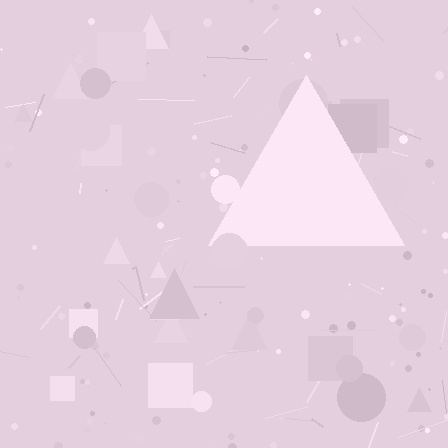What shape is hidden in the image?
A triangle is hidden in the image.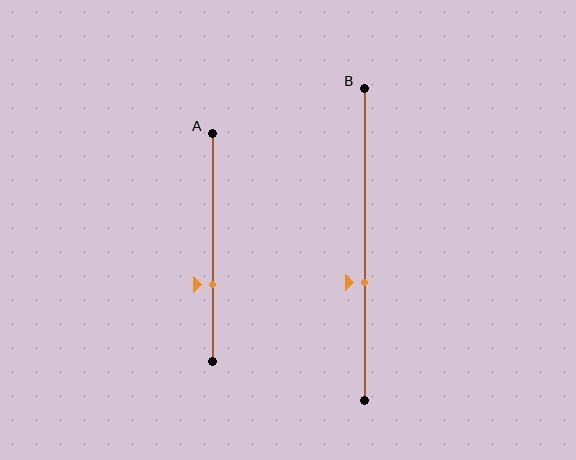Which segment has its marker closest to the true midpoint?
Segment B has its marker closest to the true midpoint.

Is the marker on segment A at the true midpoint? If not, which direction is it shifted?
No, the marker on segment A is shifted downward by about 16% of the segment length.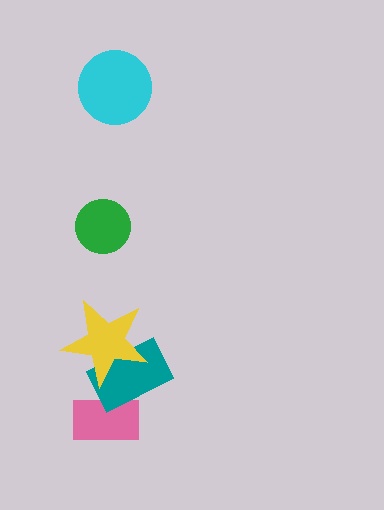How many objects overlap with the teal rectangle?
2 objects overlap with the teal rectangle.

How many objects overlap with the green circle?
0 objects overlap with the green circle.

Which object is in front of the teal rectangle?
The yellow star is in front of the teal rectangle.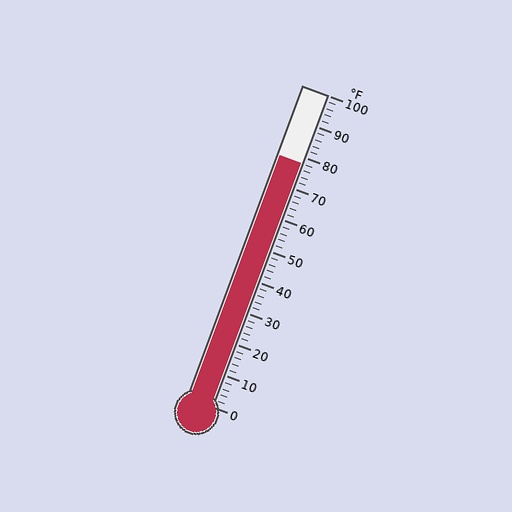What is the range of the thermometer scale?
The thermometer scale ranges from 0°F to 100°F.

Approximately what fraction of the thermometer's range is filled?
The thermometer is filled to approximately 80% of its range.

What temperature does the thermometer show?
The thermometer shows approximately 78°F.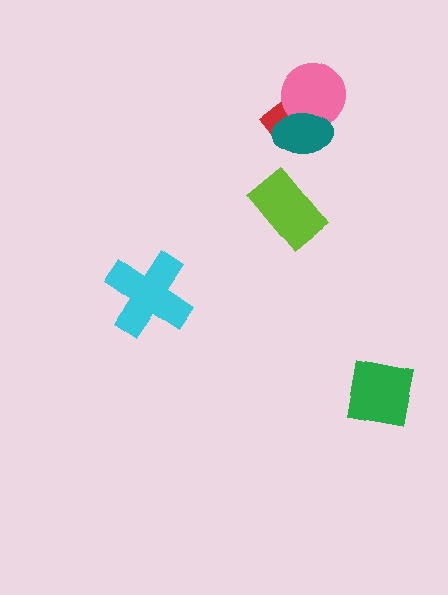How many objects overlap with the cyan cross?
0 objects overlap with the cyan cross.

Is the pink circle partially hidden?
Yes, it is partially covered by another shape.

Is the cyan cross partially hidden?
No, no other shape covers it.